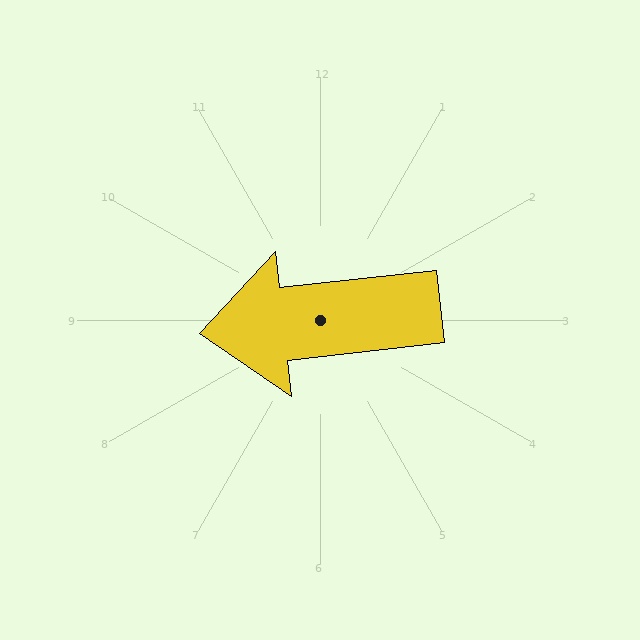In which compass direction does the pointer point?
West.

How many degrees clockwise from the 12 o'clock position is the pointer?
Approximately 264 degrees.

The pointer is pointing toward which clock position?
Roughly 9 o'clock.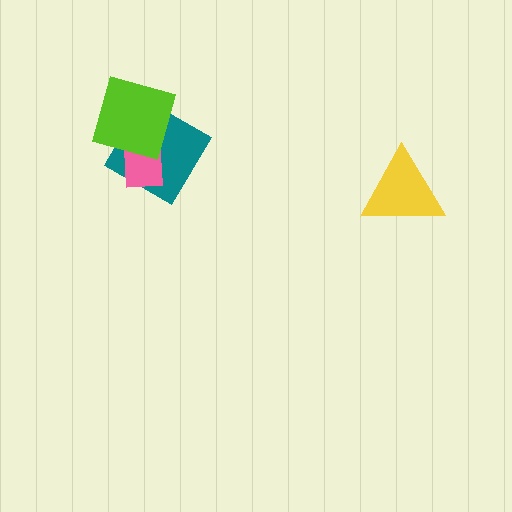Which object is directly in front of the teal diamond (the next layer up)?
The pink rectangle is directly in front of the teal diamond.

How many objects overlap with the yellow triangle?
0 objects overlap with the yellow triangle.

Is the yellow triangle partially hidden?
No, no other shape covers it.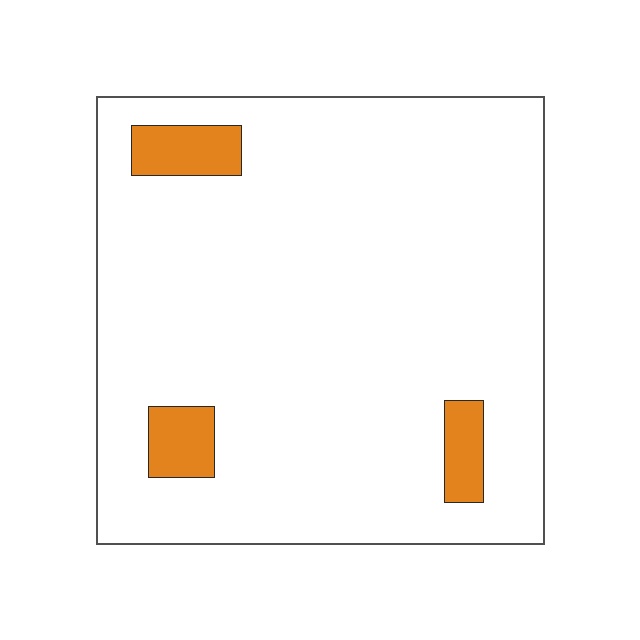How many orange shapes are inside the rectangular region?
3.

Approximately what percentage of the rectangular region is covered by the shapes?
Approximately 5%.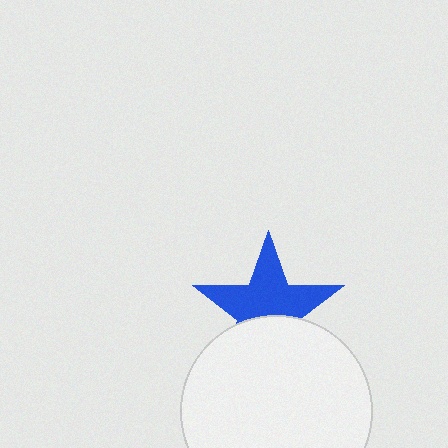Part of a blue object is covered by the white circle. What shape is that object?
It is a star.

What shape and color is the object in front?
The object in front is a white circle.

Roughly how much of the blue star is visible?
About half of it is visible (roughly 61%).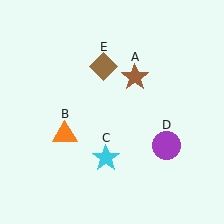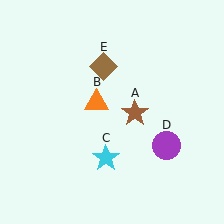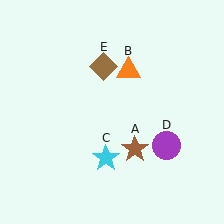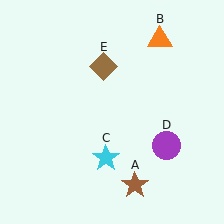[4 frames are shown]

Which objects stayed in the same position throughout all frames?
Cyan star (object C) and purple circle (object D) and brown diamond (object E) remained stationary.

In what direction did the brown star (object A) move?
The brown star (object A) moved down.